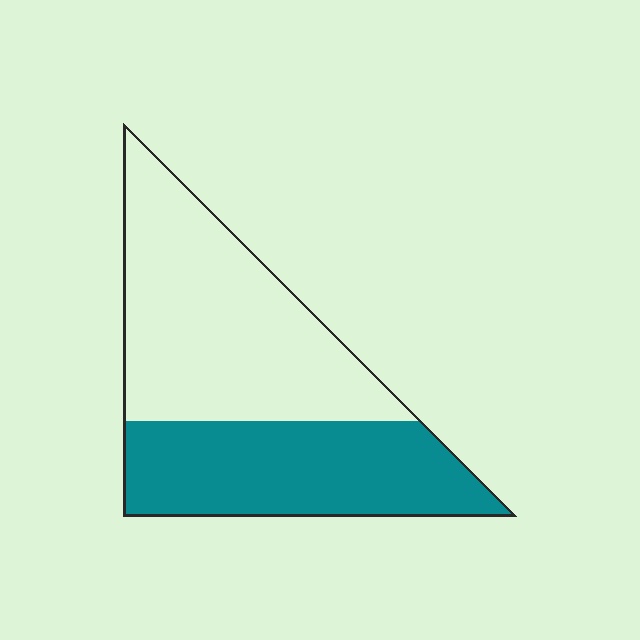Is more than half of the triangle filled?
No.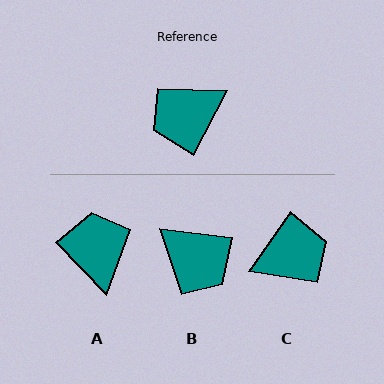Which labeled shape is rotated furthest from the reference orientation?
C, about 173 degrees away.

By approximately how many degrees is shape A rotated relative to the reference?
Approximately 109 degrees clockwise.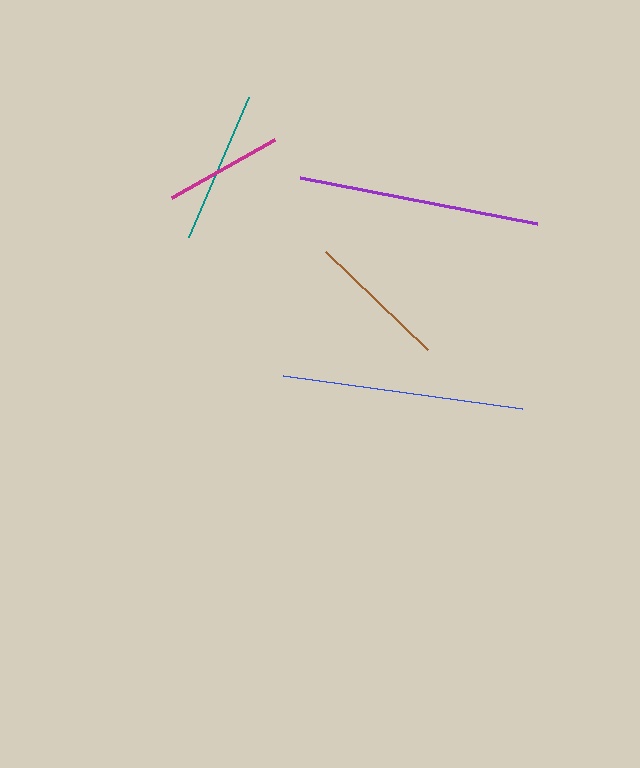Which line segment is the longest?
The blue line is the longest at approximately 242 pixels.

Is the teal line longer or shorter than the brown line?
The teal line is longer than the brown line.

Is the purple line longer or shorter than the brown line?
The purple line is longer than the brown line.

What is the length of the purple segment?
The purple segment is approximately 241 pixels long.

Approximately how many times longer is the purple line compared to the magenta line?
The purple line is approximately 2.0 times the length of the magenta line.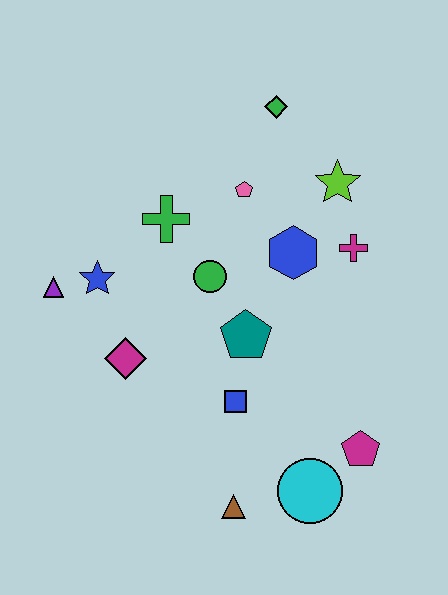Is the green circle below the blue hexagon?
Yes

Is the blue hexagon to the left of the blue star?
No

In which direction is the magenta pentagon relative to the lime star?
The magenta pentagon is below the lime star.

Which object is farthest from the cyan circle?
The green diamond is farthest from the cyan circle.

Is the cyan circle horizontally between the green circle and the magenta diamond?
No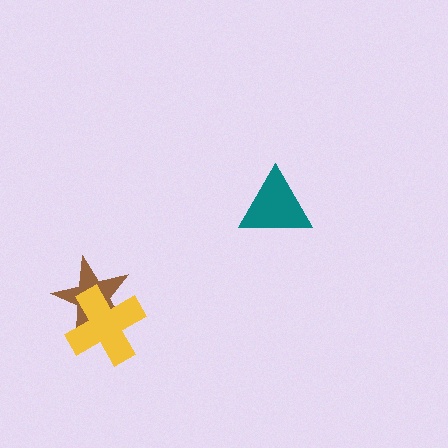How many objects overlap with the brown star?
1 object overlaps with the brown star.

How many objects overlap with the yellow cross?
1 object overlaps with the yellow cross.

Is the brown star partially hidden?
Yes, it is partially covered by another shape.